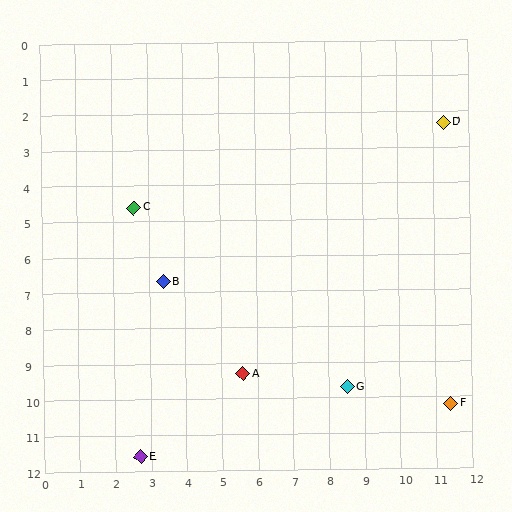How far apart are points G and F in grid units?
Points G and F are about 2.9 grid units apart.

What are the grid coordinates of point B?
Point B is at approximately (3.4, 6.7).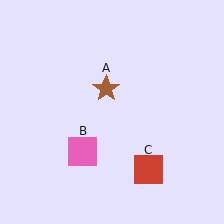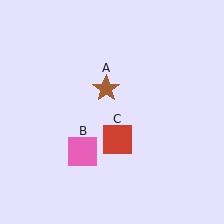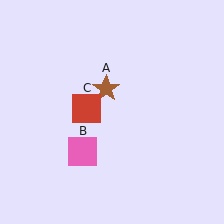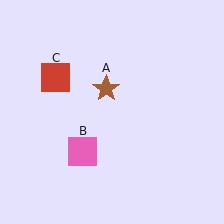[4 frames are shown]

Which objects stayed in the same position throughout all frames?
Brown star (object A) and pink square (object B) remained stationary.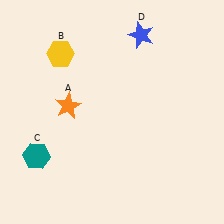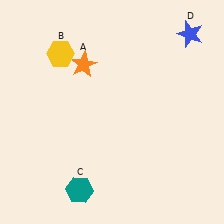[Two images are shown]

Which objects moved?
The objects that moved are: the orange star (A), the teal hexagon (C), the blue star (D).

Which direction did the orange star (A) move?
The orange star (A) moved up.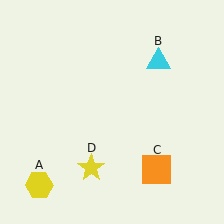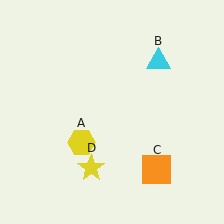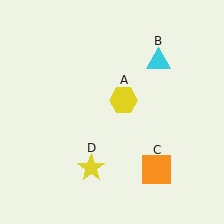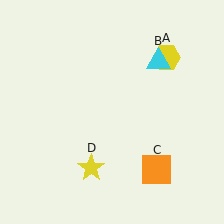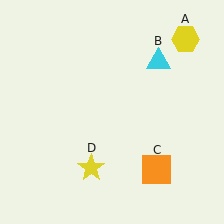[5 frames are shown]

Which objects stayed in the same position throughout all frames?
Cyan triangle (object B) and orange square (object C) and yellow star (object D) remained stationary.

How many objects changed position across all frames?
1 object changed position: yellow hexagon (object A).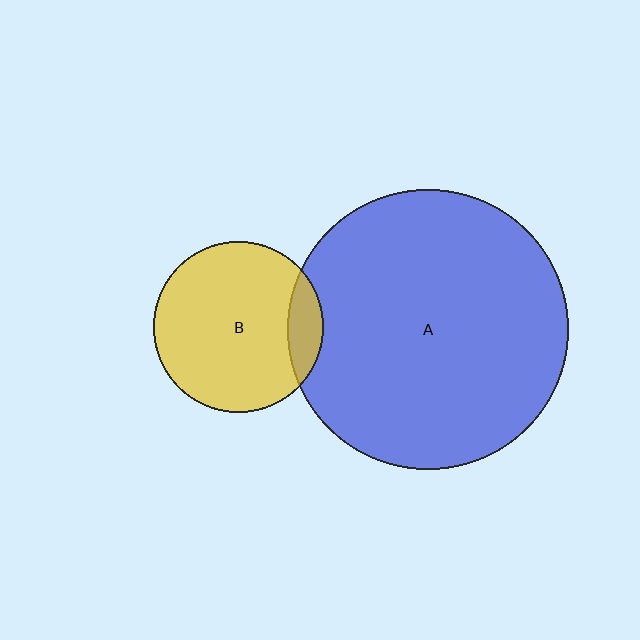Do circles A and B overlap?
Yes.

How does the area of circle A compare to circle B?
Approximately 2.7 times.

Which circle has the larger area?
Circle A (blue).